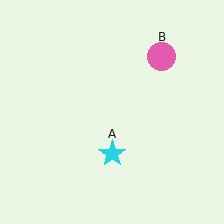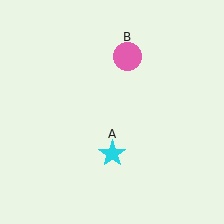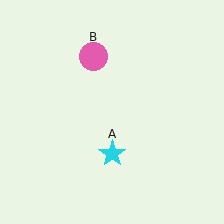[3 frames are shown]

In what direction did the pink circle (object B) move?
The pink circle (object B) moved left.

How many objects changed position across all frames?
1 object changed position: pink circle (object B).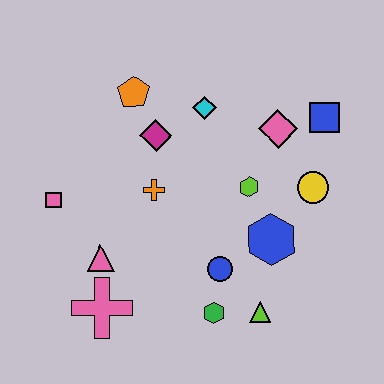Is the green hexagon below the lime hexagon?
Yes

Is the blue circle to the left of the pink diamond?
Yes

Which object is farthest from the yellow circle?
The pink square is farthest from the yellow circle.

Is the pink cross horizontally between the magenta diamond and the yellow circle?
No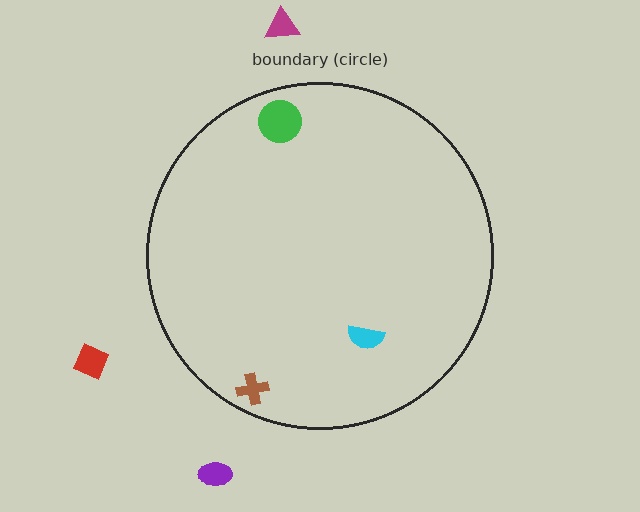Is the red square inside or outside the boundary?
Outside.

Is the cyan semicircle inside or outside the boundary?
Inside.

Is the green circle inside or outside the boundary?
Inside.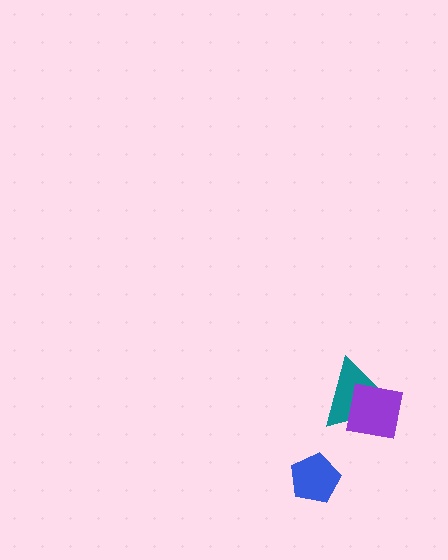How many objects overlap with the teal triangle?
1 object overlaps with the teal triangle.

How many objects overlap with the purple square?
1 object overlaps with the purple square.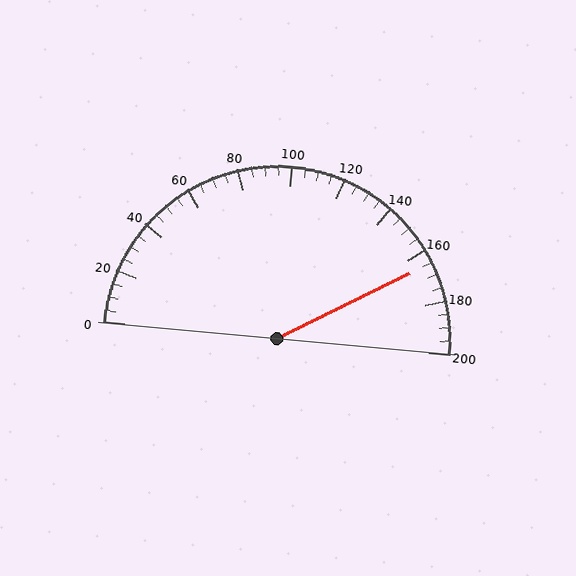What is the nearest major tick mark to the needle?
The nearest major tick mark is 160.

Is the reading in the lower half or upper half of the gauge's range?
The reading is in the upper half of the range (0 to 200).